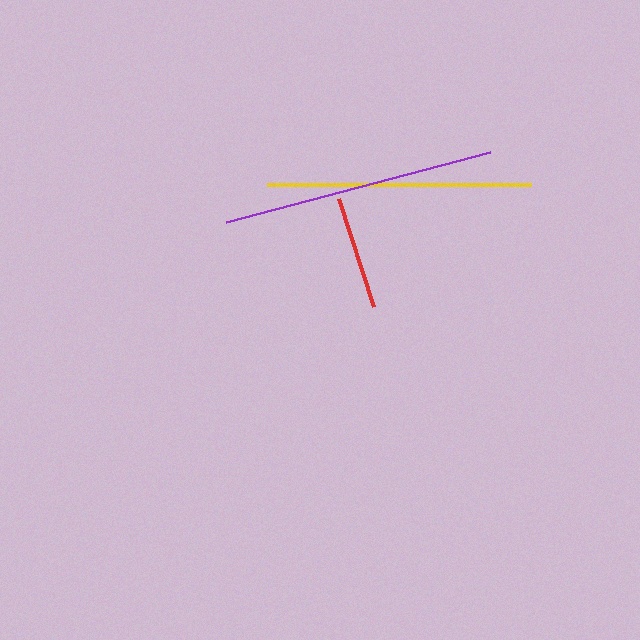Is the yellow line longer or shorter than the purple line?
The purple line is longer than the yellow line.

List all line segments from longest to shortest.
From longest to shortest: purple, yellow, red.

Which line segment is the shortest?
The red line is the shortest at approximately 113 pixels.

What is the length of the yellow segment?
The yellow segment is approximately 264 pixels long.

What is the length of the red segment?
The red segment is approximately 113 pixels long.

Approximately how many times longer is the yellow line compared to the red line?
The yellow line is approximately 2.3 times the length of the red line.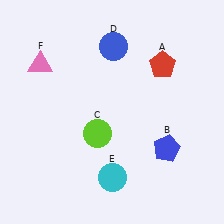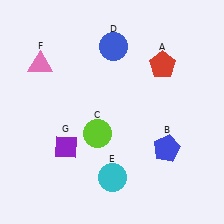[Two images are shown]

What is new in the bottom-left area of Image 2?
A purple diamond (G) was added in the bottom-left area of Image 2.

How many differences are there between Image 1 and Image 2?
There is 1 difference between the two images.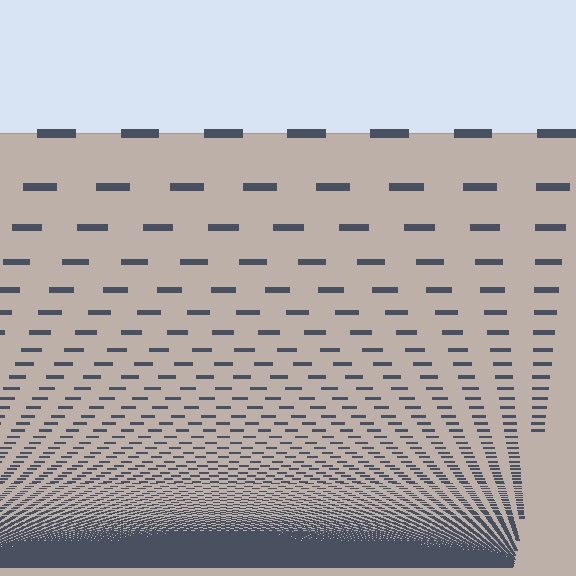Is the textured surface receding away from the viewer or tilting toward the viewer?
The surface appears to tilt toward the viewer. Texture elements get larger and sparser toward the top.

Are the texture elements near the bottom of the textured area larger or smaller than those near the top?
Smaller. The gradient is inverted — elements near the bottom are smaller and denser.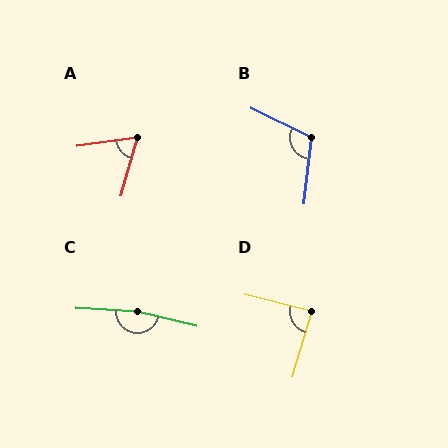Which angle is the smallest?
A, at approximately 66 degrees.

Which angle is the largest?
C, at approximately 169 degrees.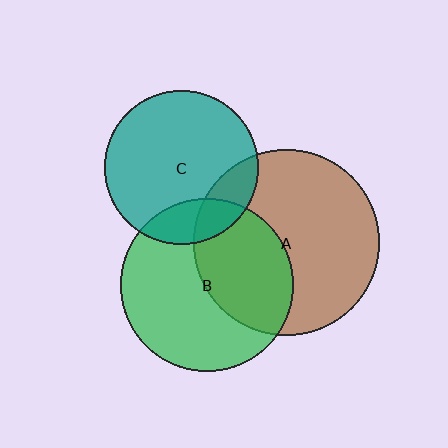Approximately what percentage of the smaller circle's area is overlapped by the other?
Approximately 40%.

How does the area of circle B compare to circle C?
Approximately 1.3 times.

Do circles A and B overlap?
Yes.